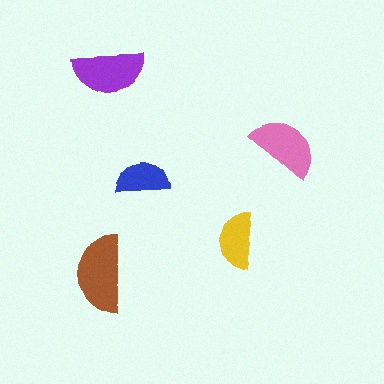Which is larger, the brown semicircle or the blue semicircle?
The brown one.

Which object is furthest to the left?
The brown semicircle is leftmost.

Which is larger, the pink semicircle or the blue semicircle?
The pink one.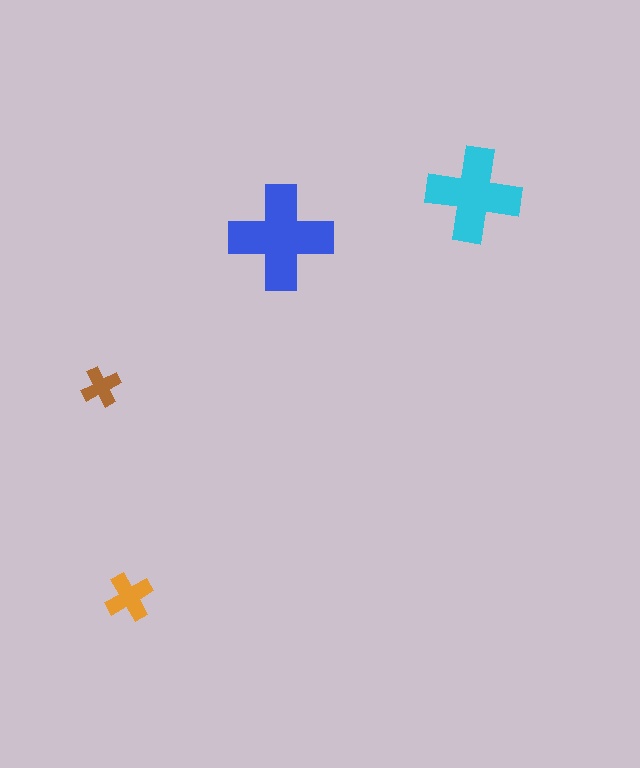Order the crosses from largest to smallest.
the blue one, the cyan one, the orange one, the brown one.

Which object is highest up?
The cyan cross is topmost.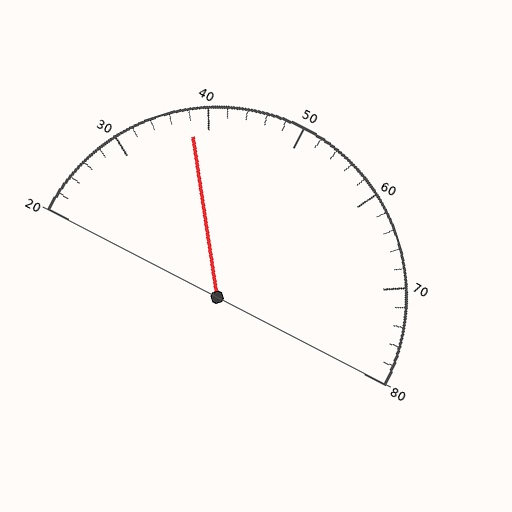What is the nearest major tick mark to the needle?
The nearest major tick mark is 40.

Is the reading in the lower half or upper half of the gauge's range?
The reading is in the lower half of the range (20 to 80).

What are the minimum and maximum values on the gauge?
The gauge ranges from 20 to 80.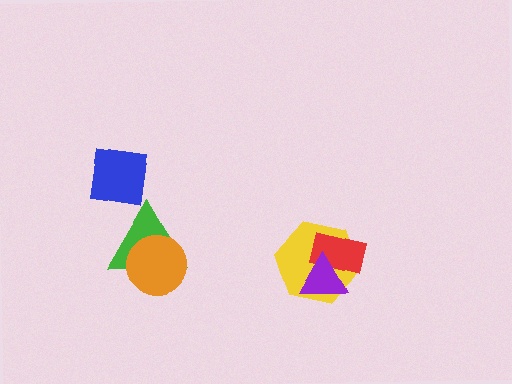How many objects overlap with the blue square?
0 objects overlap with the blue square.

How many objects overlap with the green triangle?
1 object overlaps with the green triangle.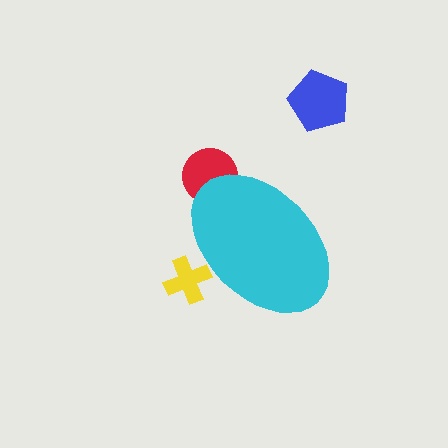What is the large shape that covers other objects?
A cyan ellipse.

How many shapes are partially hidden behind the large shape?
2 shapes are partially hidden.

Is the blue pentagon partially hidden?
No, the blue pentagon is fully visible.